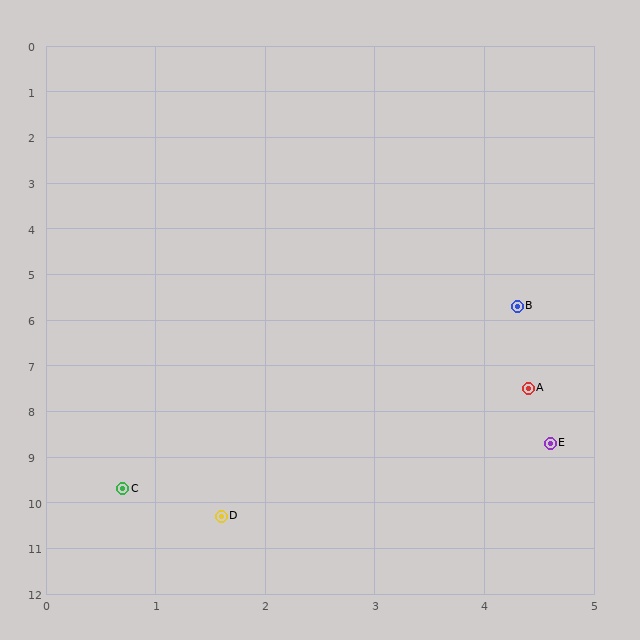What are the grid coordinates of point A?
Point A is at approximately (4.4, 7.5).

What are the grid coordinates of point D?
Point D is at approximately (1.6, 10.3).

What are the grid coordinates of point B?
Point B is at approximately (4.3, 5.7).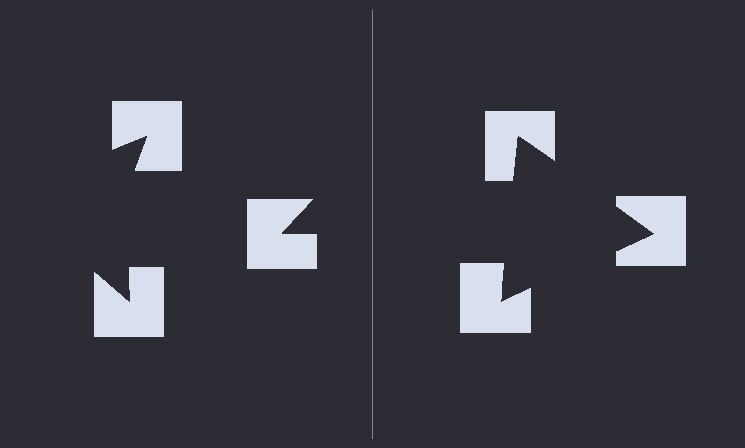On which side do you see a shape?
An illusory triangle appears on the right side. On the left side the wedge cuts are rotated, so no coherent shape forms.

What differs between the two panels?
The notched squares are positioned identically on both sides; only the wedge orientations differ. On the right they align to a triangle; on the left they are misaligned.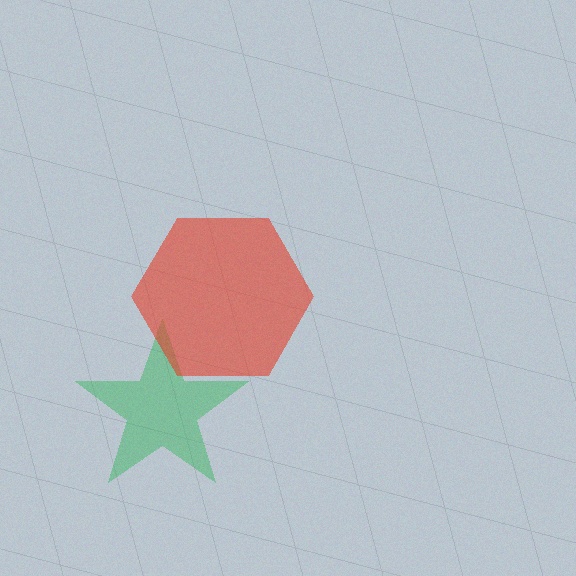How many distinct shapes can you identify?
There are 2 distinct shapes: a green star, a red hexagon.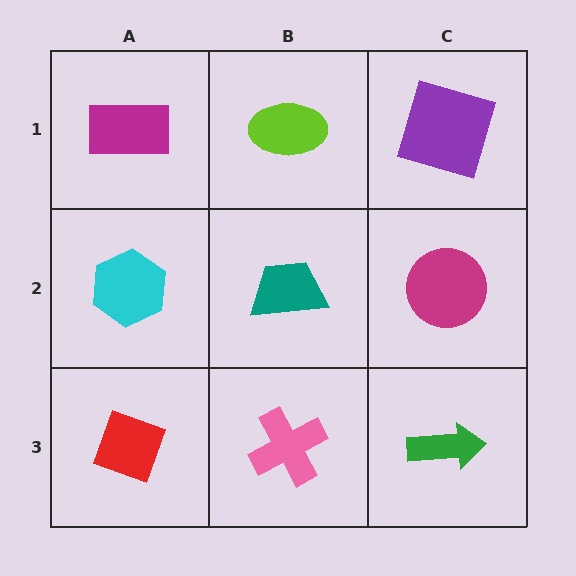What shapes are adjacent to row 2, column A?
A magenta rectangle (row 1, column A), a red diamond (row 3, column A), a teal trapezoid (row 2, column B).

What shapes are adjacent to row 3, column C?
A magenta circle (row 2, column C), a pink cross (row 3, column B).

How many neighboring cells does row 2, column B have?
4.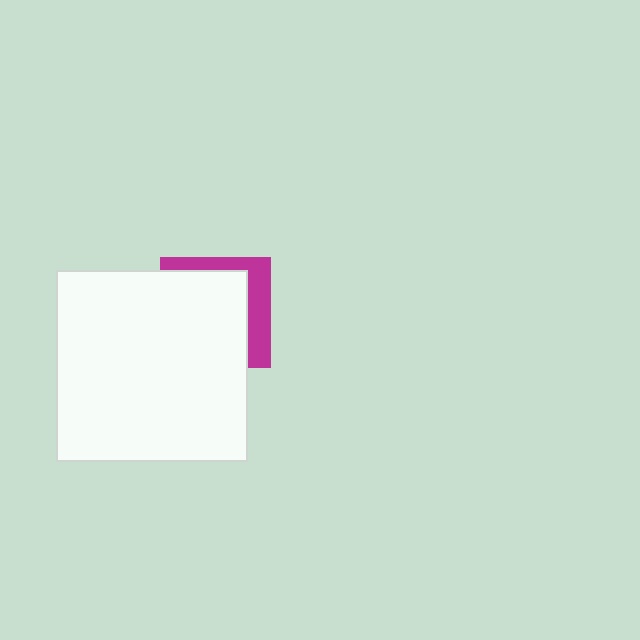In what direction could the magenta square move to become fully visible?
The magenta square could move toward the upper-right. That would shift it out from behind the white square entirely.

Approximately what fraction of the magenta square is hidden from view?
Roughly 70% of the magenta square is hidden behind the white square.